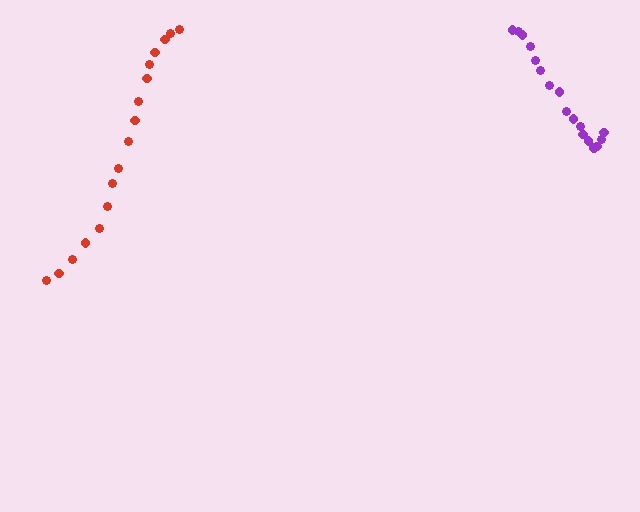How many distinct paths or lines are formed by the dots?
There are 2 distinct paths.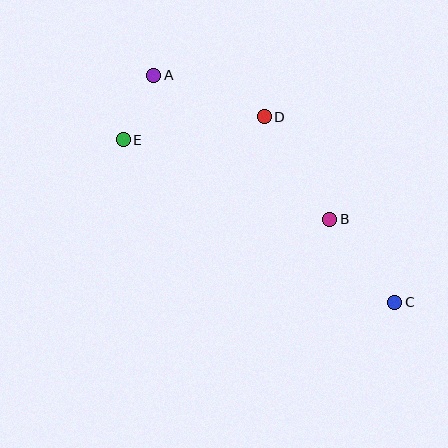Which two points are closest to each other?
Points A and E are closest to each other.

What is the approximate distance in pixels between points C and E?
The distance between C and E is approximately 316 pixels.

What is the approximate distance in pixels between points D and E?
The distance between D and E is approximately 143 pixels.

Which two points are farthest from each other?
Points A and C are farthest from each other.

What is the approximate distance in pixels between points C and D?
The distance between C and D is approximately 227 pixels.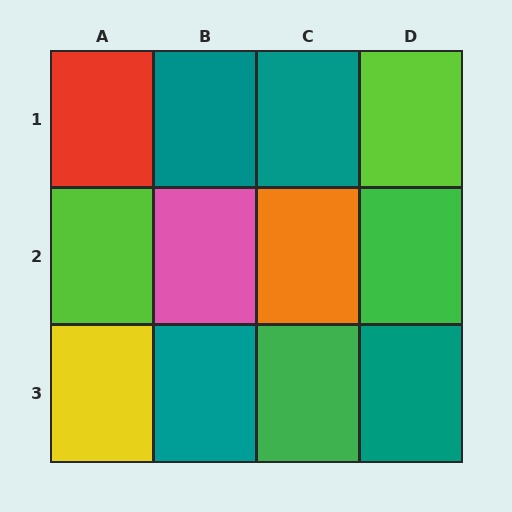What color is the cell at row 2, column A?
Lime.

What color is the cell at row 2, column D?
Green.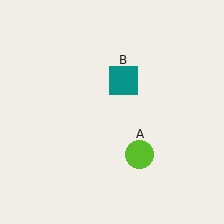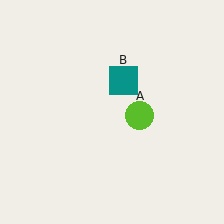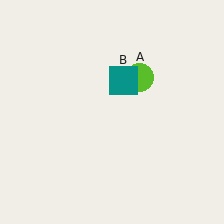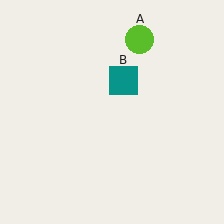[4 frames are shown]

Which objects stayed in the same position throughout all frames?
Teal square (object B) remained stationary.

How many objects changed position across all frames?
1 object changed position: lime circle (object A).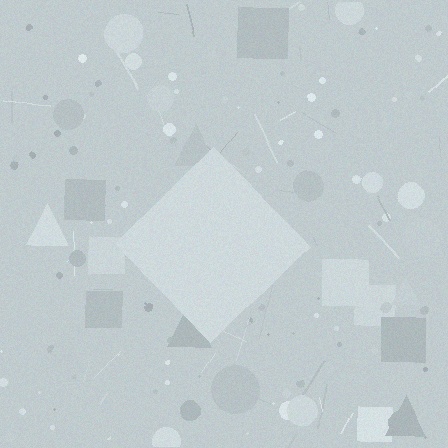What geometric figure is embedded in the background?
A diamond is embedded in the background.